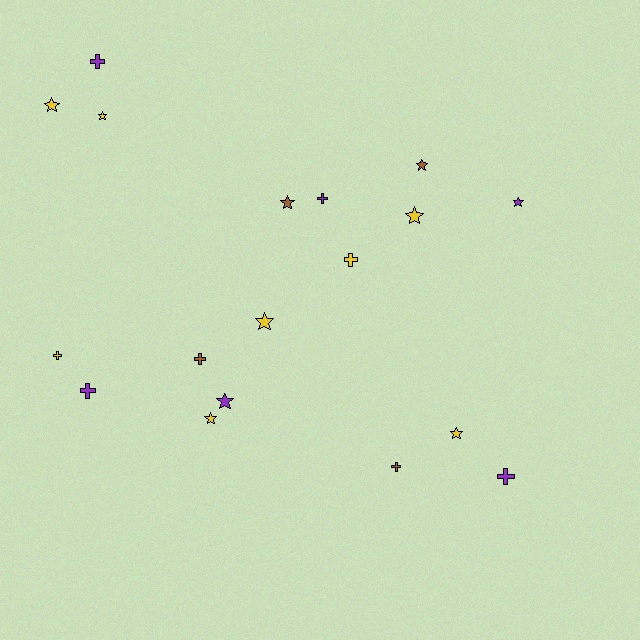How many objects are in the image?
There are 18 objects.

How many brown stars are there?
There are 2 brown stars.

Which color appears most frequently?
Yellow, with 8 objects.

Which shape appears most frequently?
Star, with 10 objects.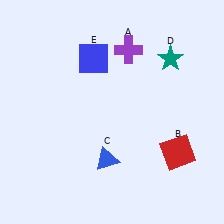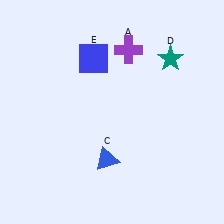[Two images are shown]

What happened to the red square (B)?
The red square (B) was removed in Image 2. It was in the bottom-right area of Image 1.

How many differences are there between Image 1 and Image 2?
There is 1 difference between the two images.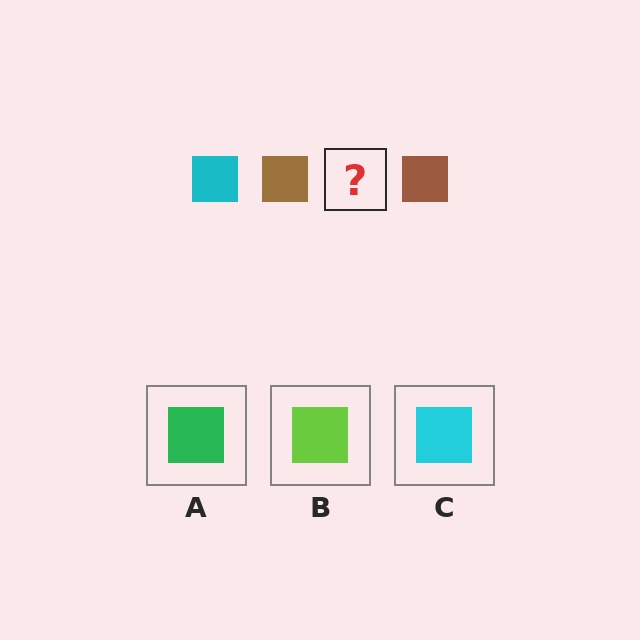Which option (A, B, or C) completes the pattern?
C.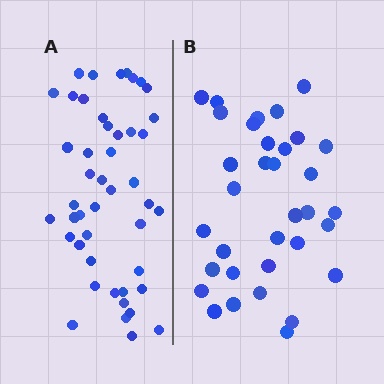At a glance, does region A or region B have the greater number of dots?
Region A (the left region) has more dots.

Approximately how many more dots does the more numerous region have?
Region A has roughly 12 or so more dots than region B.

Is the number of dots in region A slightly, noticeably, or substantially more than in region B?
Region A has noticeably more, but not dramatically so. The ratio is roughly 1.4 to 1.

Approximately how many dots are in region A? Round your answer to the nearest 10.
About 50 dots. (The exact count is 46, which rounds to 50.)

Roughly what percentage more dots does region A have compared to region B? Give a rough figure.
About 35% more.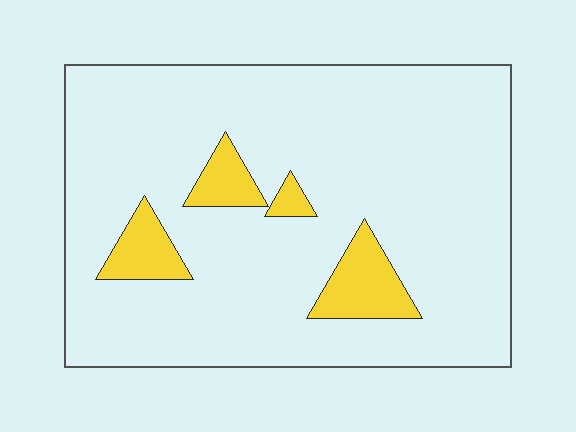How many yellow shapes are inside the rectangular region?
4.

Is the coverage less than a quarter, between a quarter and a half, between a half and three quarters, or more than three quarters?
Less than a quarter.